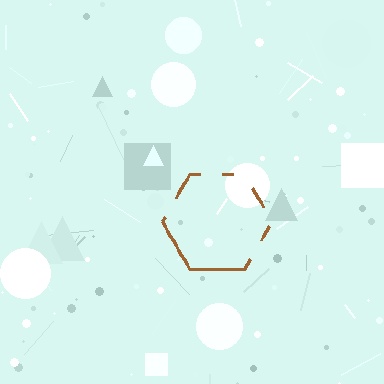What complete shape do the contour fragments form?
The contour fragments form a hexagon.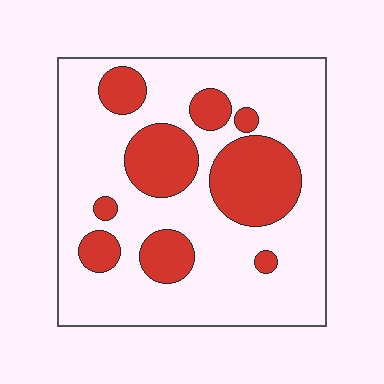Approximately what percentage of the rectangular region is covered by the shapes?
Approximately 25%.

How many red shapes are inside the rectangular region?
9.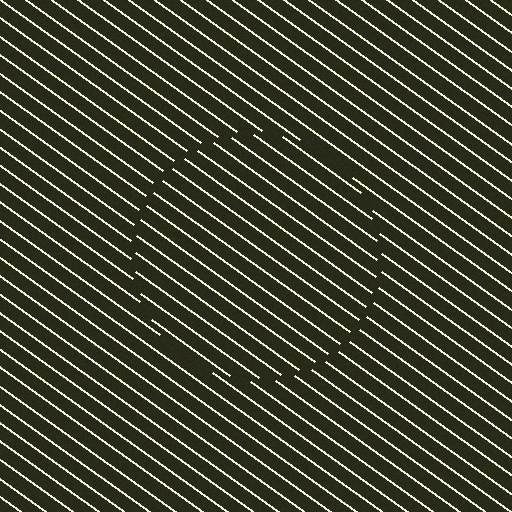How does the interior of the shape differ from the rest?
The interior of the shape contains the same grating, shifted by half a period — the contour is defined by the phase discontinuity where line-ends from the inner and outer gratings abut.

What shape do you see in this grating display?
An illusory circle. The interior of the shape contains the same grating, shifted by half a period — the contour is defined by the phase discontinuity where line-ends from the inner and outer gratings abut.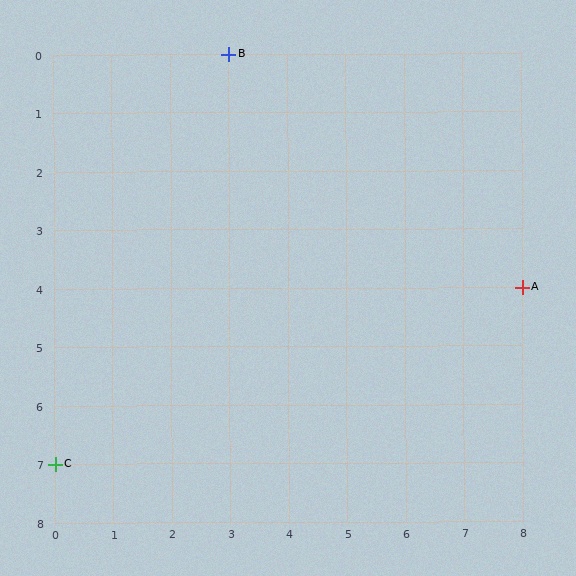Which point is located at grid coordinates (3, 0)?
Point B is at (3, 0).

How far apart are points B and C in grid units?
Points B and C are 3 columns and 7 rows apart (about 7.6 grid units diagonally).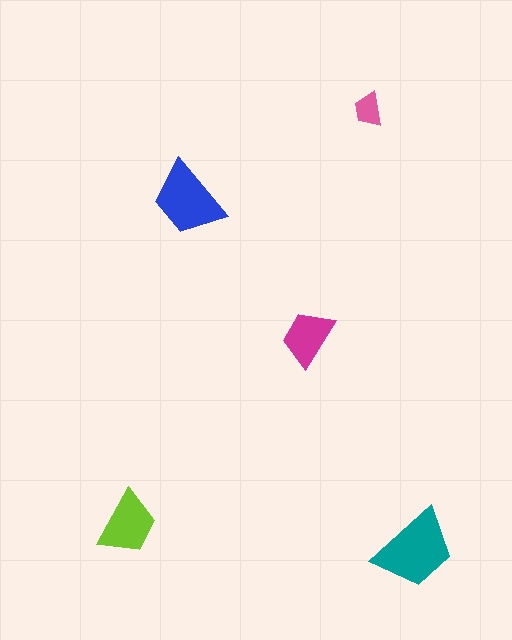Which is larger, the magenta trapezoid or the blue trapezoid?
The blue one.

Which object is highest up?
The pink trapezoid is topmost.